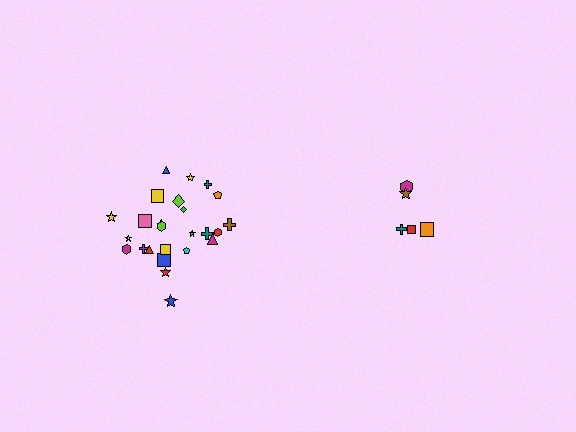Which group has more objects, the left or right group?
The left group.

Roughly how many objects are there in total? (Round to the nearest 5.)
Roughly 30 objects in total.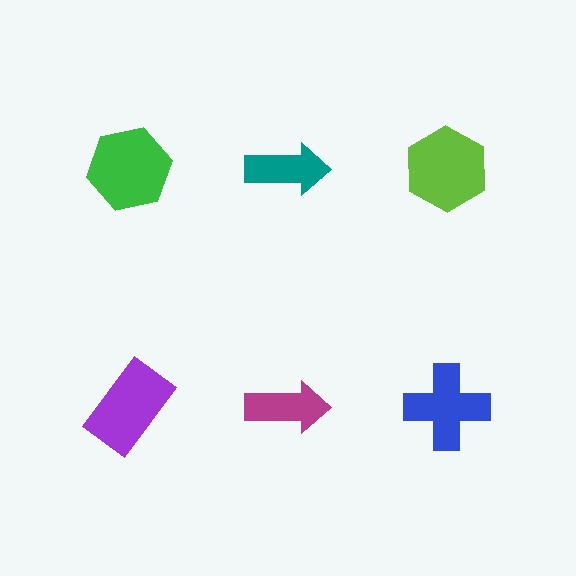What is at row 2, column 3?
A blue cross.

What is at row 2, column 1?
A purple rectangle.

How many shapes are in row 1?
3 shapes.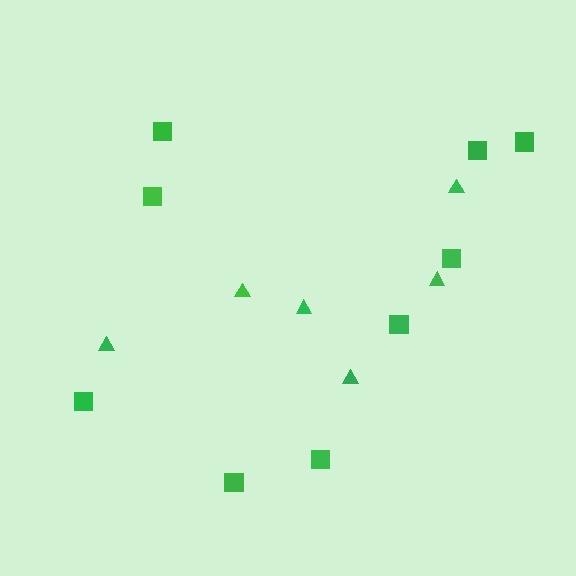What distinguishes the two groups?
There are 2 groups: one group of squares (9) and one group of triangles (6).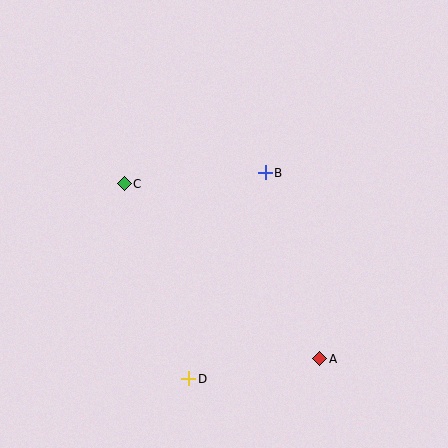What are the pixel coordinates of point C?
Point C is at (124, 184).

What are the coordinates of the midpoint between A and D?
The midpoint between A and D is at (254, 369).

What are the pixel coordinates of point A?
Point A is at (320, 359).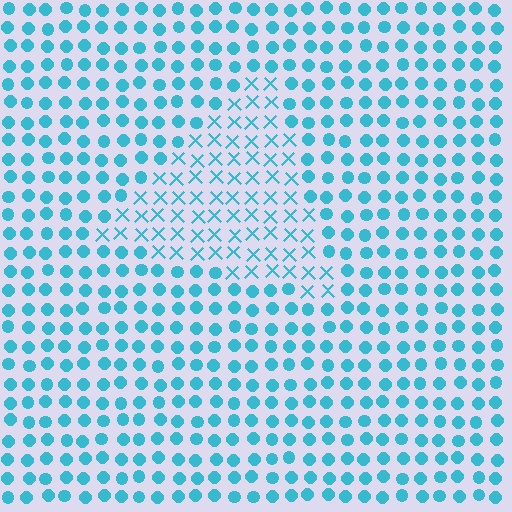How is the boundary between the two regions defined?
The boundary is defined by a change in element shape: X marks inside vs. circles outside. All elements share the same color and spacing.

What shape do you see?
I see a triangle.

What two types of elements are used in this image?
The image uses X marks inside the triangle region and circles outside it.